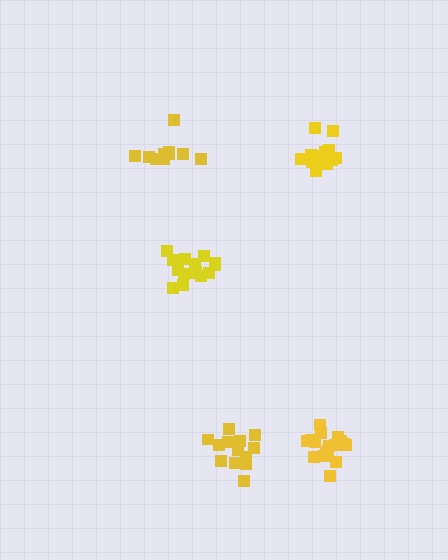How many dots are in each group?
Group 1: 11 dots, Group 2: 13 dots, Group 3: 15 dots, Group 4: 15 dots, Group 5: 17 dots (71 total).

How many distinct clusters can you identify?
There are 5 distinct clusters.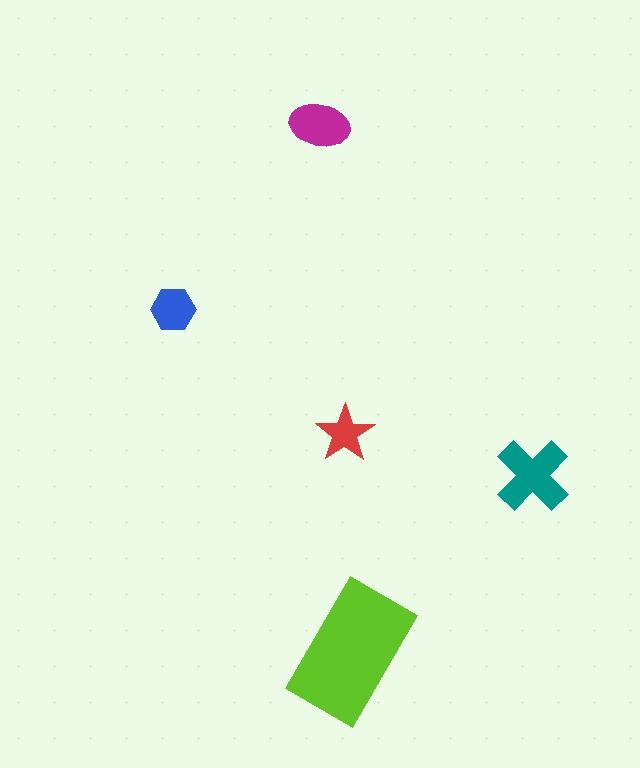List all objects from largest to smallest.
The lime rectangle, the teal cross, the magenta ellipse, the blue hexagon, the red star.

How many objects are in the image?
There are 5 objects in the image.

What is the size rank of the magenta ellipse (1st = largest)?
3rd.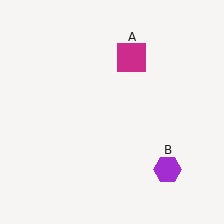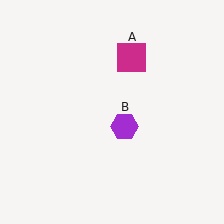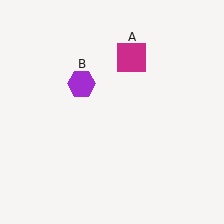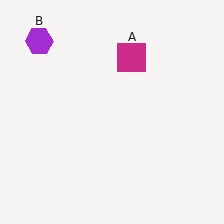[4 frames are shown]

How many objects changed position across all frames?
1 object changed position: purple hexagon (object B).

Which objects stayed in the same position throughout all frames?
Magenta square (object A) remained stationary.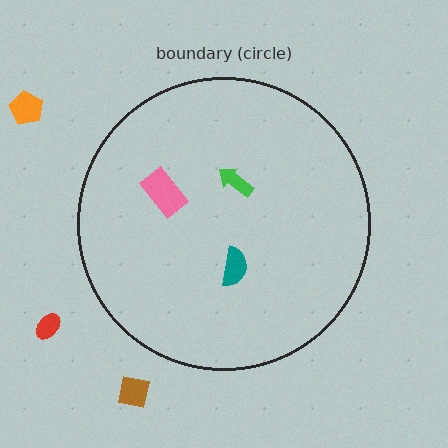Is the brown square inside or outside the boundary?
Outside.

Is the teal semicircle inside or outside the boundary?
Inside.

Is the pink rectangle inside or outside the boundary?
Inside.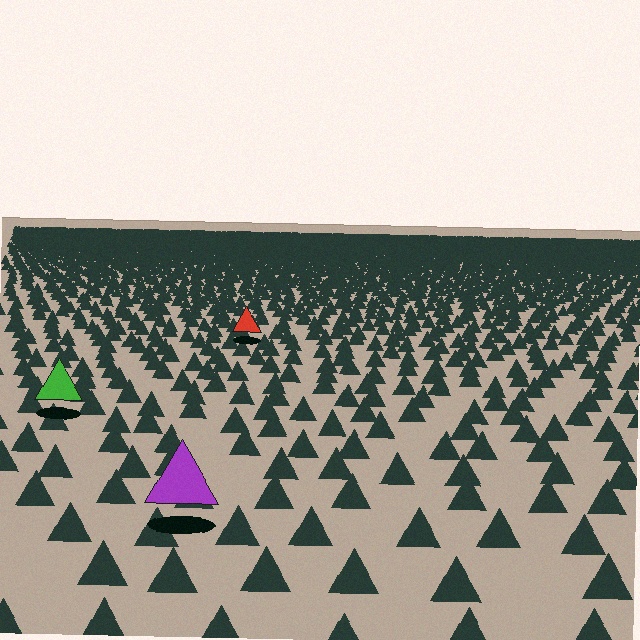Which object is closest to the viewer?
The purple triangle is closest. The texture marks near it are larger and more spread out.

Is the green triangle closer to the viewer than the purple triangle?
No. The purple triangle is closer — you can tell from the texture gradient: the ground texture is coarser near it.